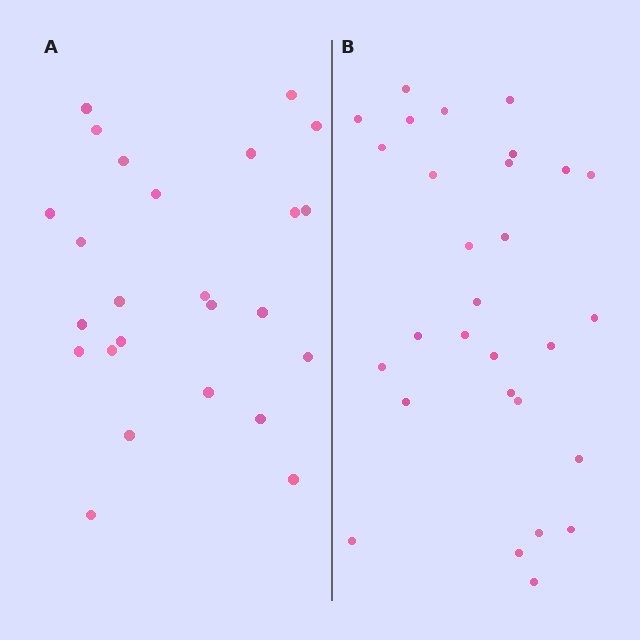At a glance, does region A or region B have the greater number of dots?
Region B (the right region) has more dots.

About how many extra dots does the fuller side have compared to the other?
Region B has about 4 more dots than region A.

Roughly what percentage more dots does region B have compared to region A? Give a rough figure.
About 15% more.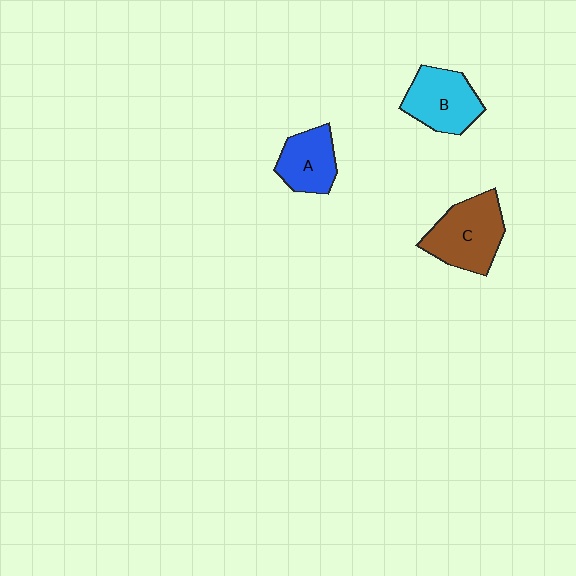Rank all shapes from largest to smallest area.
From largest to smallest: C (brown), B (cyan), A (blue).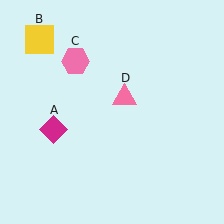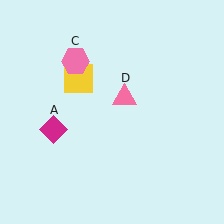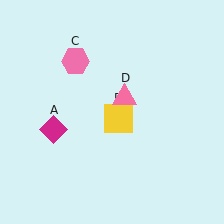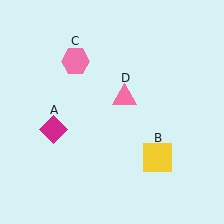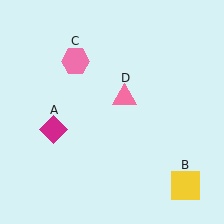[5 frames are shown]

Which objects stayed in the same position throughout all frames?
Magenta diamond (object A) and pink hexagon (object C) and pink triangle (object D) remained stationary.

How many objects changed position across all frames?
1 object changed position: yellow square (object B).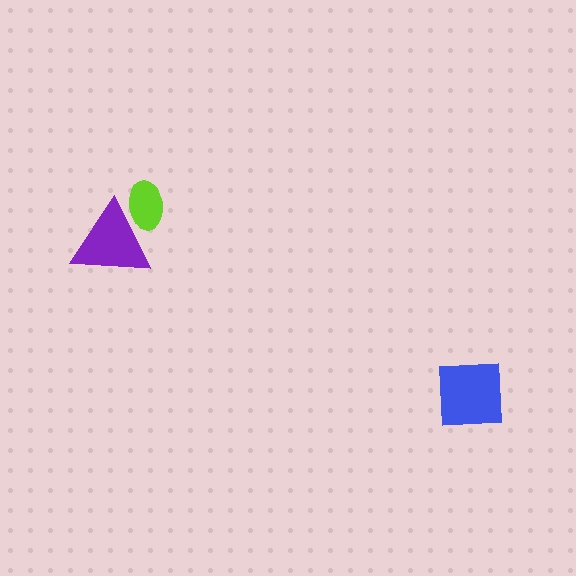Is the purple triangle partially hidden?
No, no other shape covers it.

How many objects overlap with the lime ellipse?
1 object overlaps with the lime ellipse.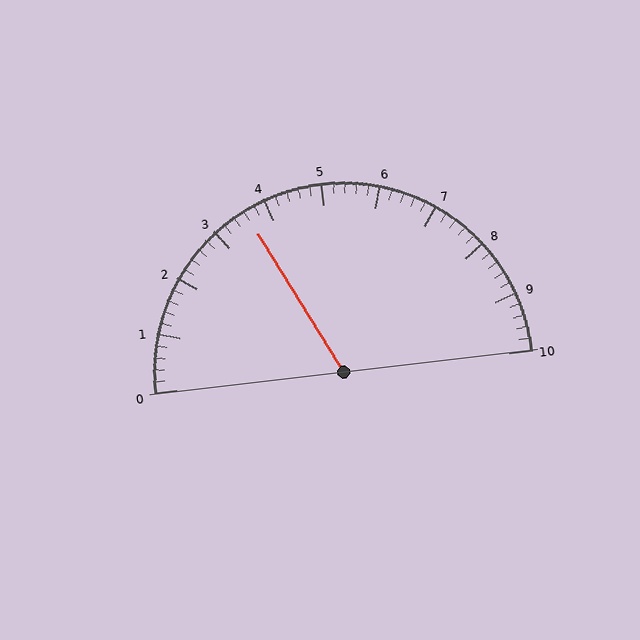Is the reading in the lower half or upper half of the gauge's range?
The reading is in the lower half of the range (0 to 10).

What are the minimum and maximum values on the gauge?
The gauge ranges from 0 to 10.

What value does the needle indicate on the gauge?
The needle indicates approximately 3.6.